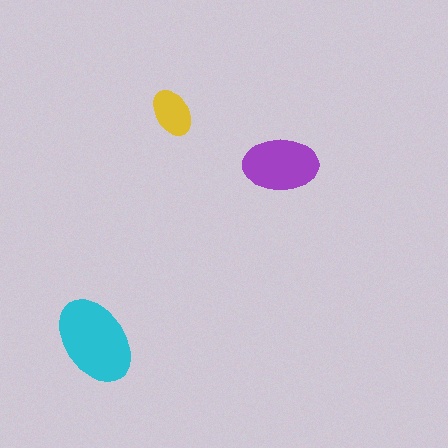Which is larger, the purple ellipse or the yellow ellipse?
The purple one.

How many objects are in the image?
There are 3 objects in the image.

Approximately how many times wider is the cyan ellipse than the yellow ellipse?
About 2 times wider.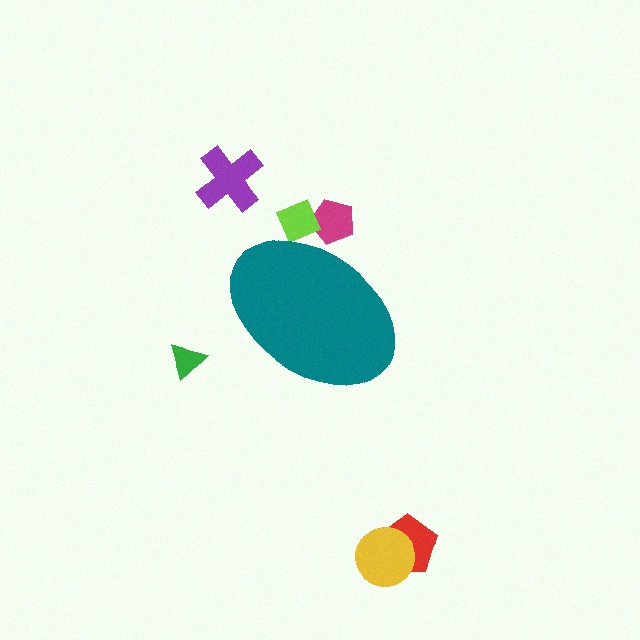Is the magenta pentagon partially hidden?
Yes, the magenta pentagon is partially hidden behind the teal ellipse.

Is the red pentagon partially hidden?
No, the red pentagon is fully visible.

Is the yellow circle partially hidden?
No, the yellow circle is fully visible.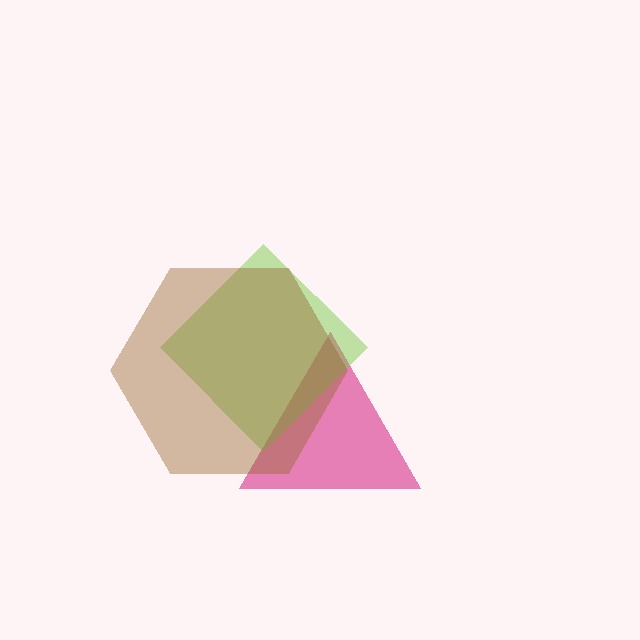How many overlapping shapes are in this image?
There are 3 overlapping shapes in the image.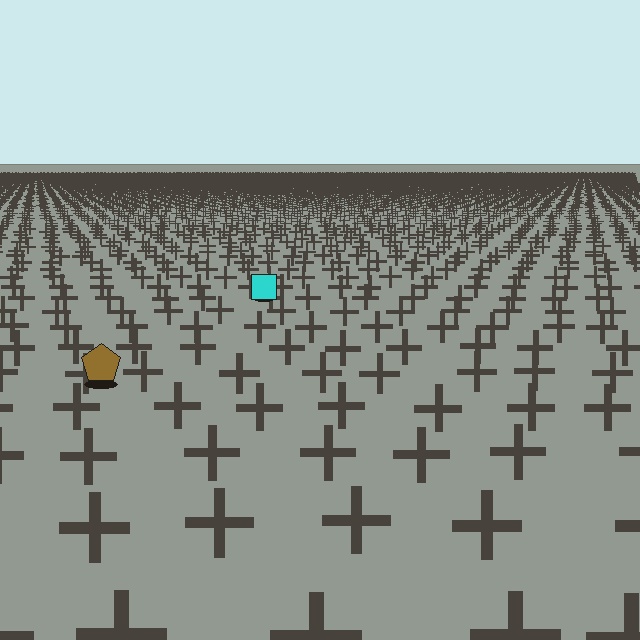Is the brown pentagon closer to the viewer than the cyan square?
Yes. The brown pentagon is closer — you can tell from the texture gradient: the ground texture is coarser near it.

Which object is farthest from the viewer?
The cyan square is farthest from the viewer. It appears smaller and the ground texture around it is denser.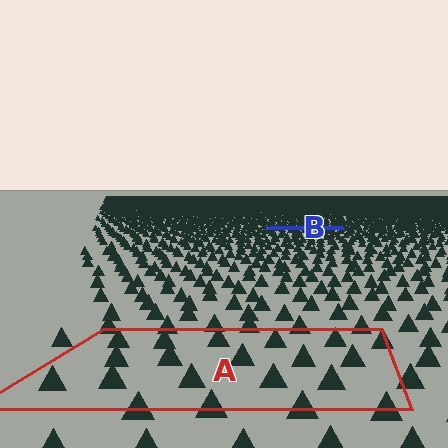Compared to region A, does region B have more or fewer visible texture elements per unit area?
Region B has more texture elements per unit area — they are packed more densely because it is farther away.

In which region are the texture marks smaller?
The texture marks are smaller in region B, because it is farther away.